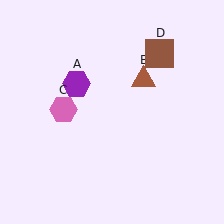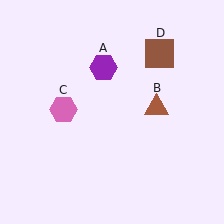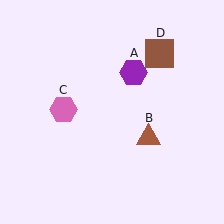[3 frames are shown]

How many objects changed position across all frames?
2 objects changed position: purple hexagon (object A), brown triangle (object B).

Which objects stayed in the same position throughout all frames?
Pink hexagon (object C) and brown square (object D) remained stationary.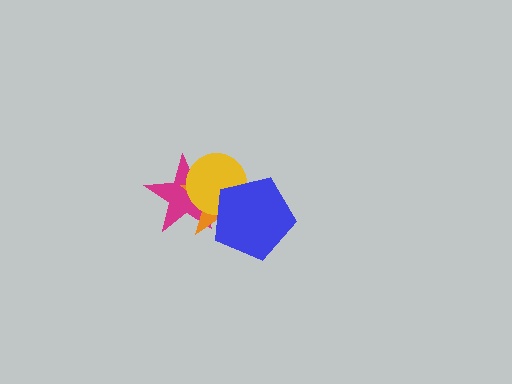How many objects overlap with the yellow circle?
3 objects overlap with the yellow circle.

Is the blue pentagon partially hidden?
No, no other shape covers it.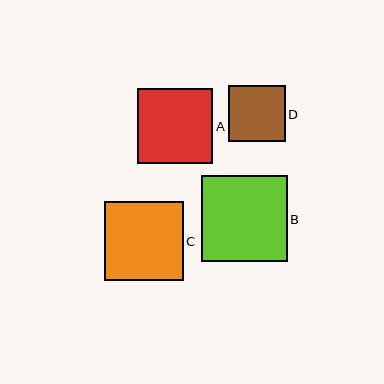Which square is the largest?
Square B is the largest with a size of approximately 86 pixels.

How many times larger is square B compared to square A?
Square B is approximately 1.1 times the size of square A.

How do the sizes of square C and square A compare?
Square C and square A are approximately the same size.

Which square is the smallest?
Square D is the smallest with a size of approximately 56 pixels.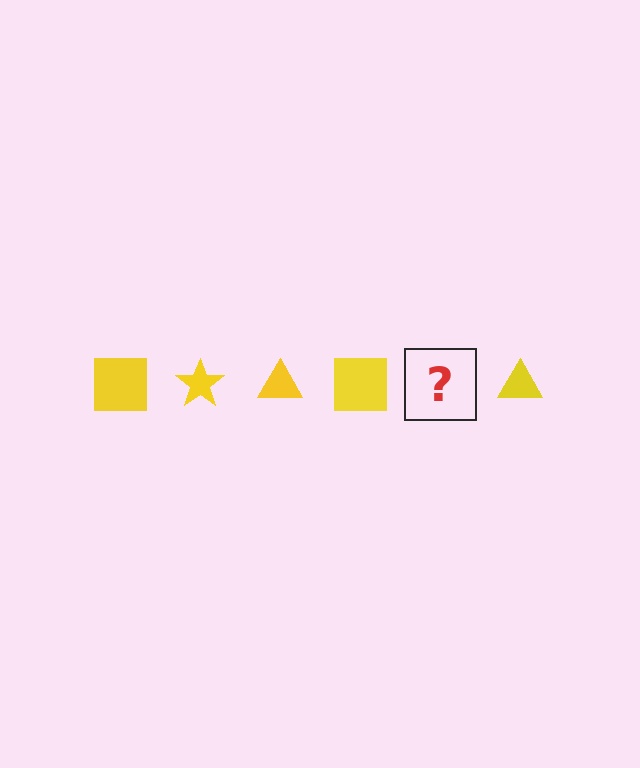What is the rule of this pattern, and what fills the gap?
The rule is that the pattern cycles through square, star, triangle shapes in yellow. The gap should be filled with a yellow star.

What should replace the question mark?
The question mark should be replaced with a yellow star.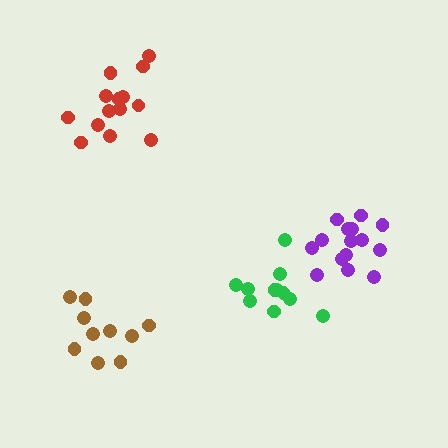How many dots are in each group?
Group 1: 14 dots, Group 2: 15 dots, Group 3: 10 dots, Group 4: 11 dots (50 total).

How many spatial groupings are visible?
There are 4 spatial groupings.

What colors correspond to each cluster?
The clusters are colored: red, purple, brown, green.